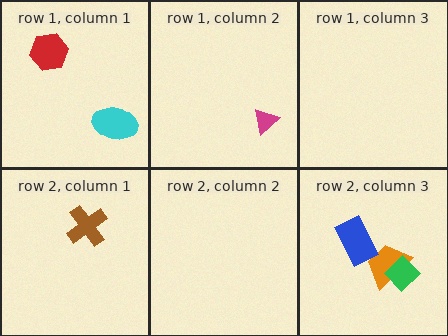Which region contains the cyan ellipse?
The row 1, column 1 region.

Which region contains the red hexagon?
The row 1, column 1 region.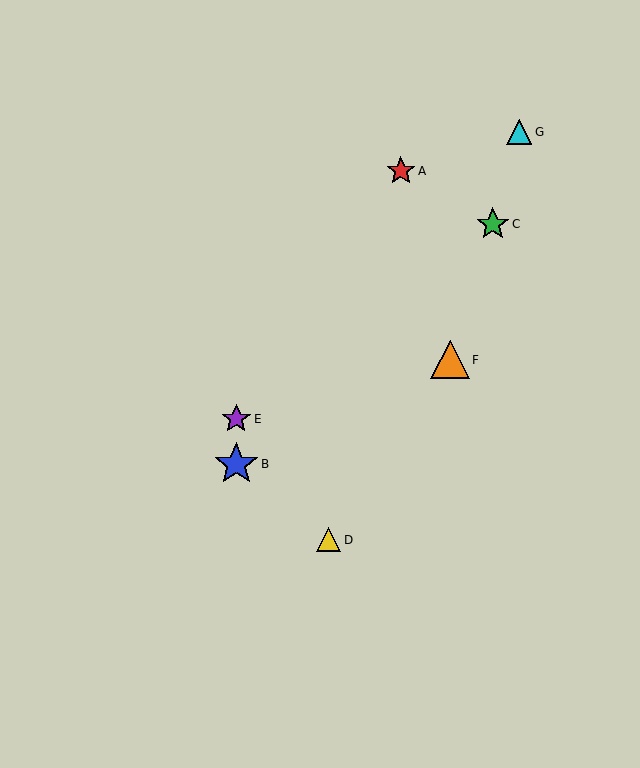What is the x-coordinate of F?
Object F is at x≈450.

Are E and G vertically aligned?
No, E is at x≈236 and G is at x≈519.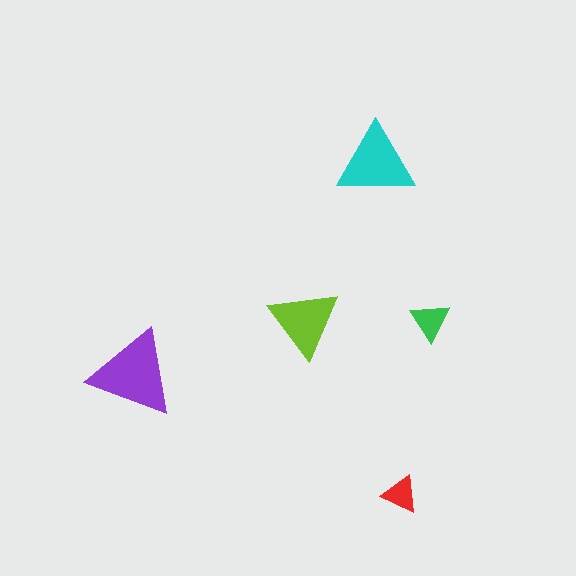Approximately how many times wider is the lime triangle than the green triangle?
About 1.5 times wider.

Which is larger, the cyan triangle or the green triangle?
The cyan one.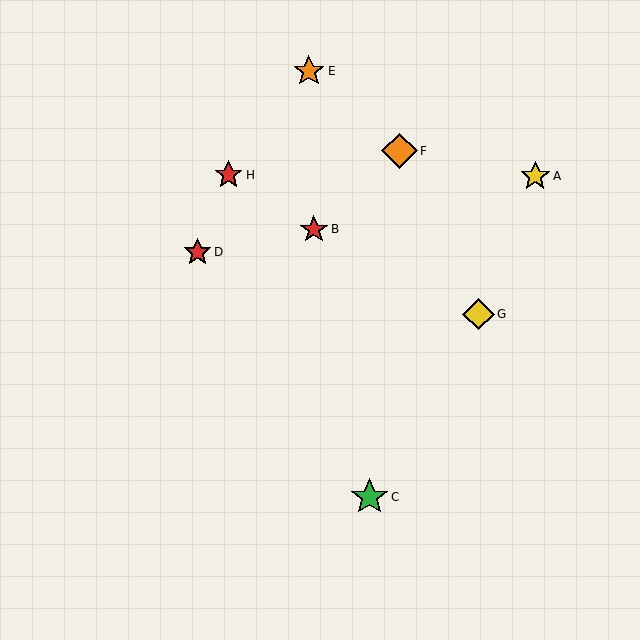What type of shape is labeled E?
Shape E is an orange star.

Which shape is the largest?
The green star (labeled C) is the largest.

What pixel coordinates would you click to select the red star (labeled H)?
Click at (228, 175) to select the red star H.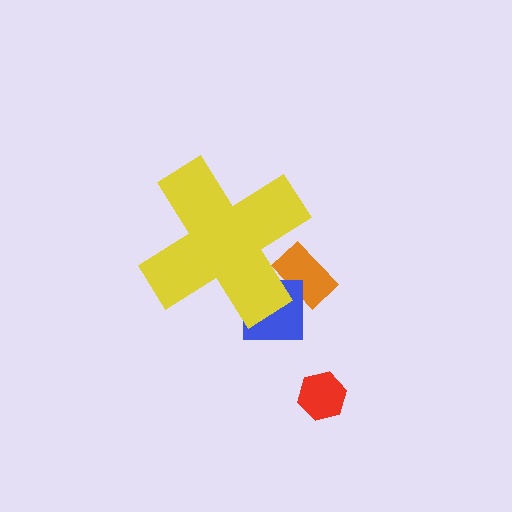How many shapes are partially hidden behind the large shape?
2 shapes are partially hidden.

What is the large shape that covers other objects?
A yellow cross.